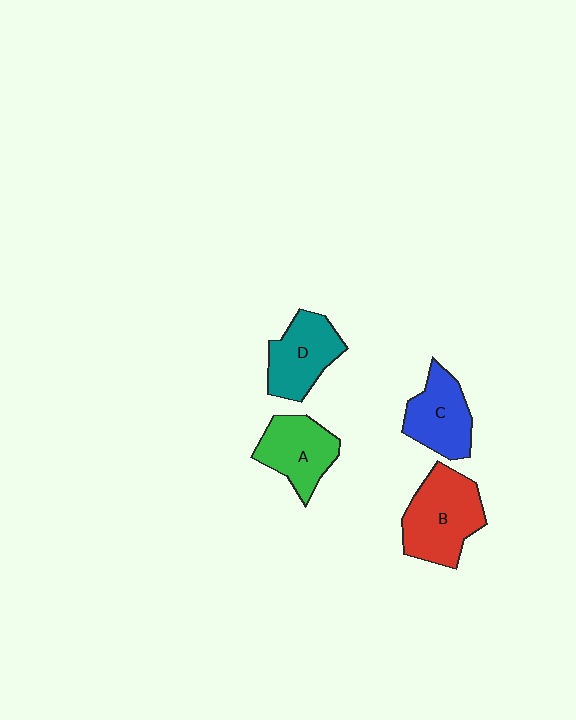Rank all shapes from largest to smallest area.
From largest to smallest: B (red), D (teal), A (green), C (blue).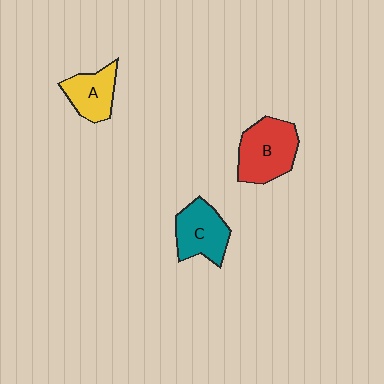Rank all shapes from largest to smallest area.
From largest to smallest: B (red), C (teal), A (yellow).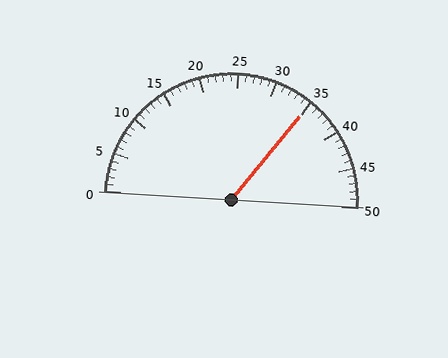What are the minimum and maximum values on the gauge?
The gauge ranges from 0 to 50.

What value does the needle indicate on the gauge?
The needle indicates approximately 35.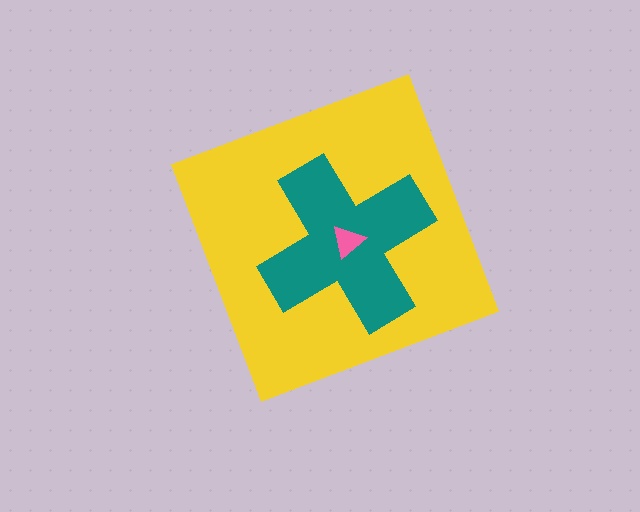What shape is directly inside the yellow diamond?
The teal cross.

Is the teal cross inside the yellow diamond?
Yes.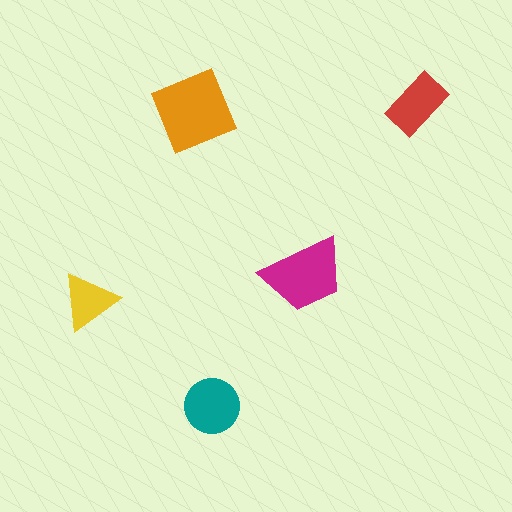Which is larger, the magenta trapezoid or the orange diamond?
The orange diamond.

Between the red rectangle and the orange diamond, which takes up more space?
The orange diamond.